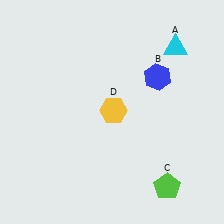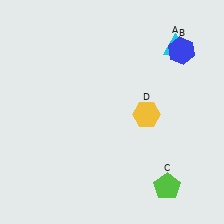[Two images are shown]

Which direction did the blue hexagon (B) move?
The blue hexagon (B) moved up.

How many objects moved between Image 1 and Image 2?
2 objects moved between the two images.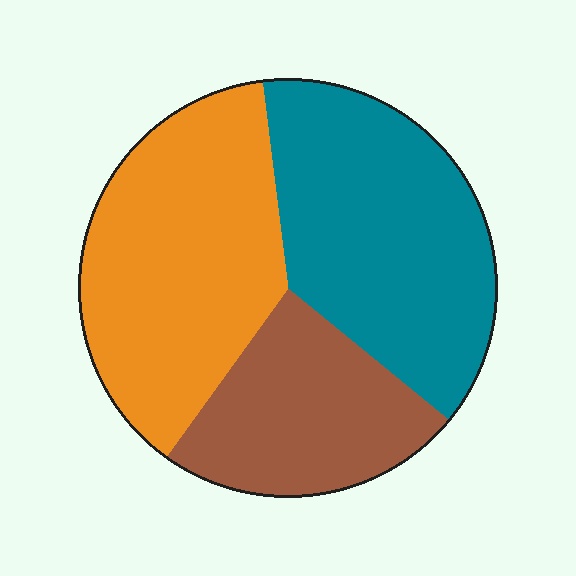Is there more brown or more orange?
Orange.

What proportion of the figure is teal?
Teal covers around 40% of the figure.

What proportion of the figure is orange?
Orange covers about 40% of the figure.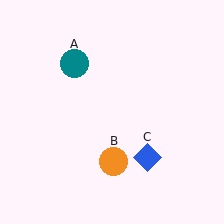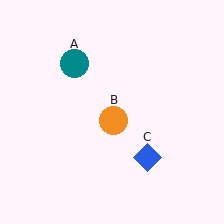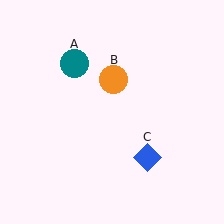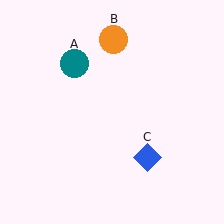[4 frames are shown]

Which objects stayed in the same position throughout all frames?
Teal circle (object A) and blue diamond (object C) remained stationary.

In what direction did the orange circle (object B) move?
The orange circle (object B) moved up.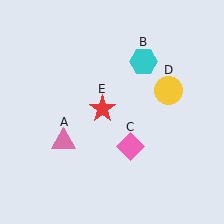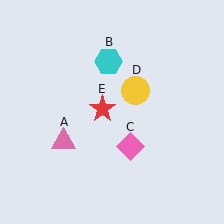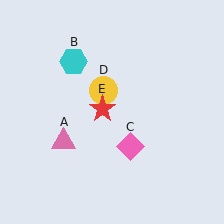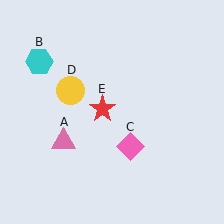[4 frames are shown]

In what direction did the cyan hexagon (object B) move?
The cyan hexagon (object B) moved left.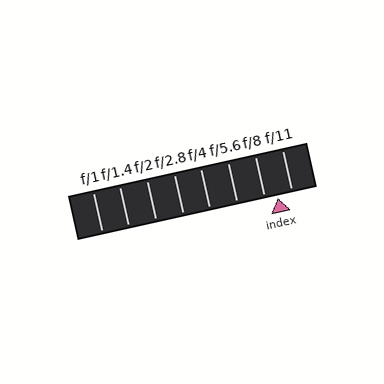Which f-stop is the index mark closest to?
The index mark is closest to f/8.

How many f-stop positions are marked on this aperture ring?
There are 8 f-stop positions marked.